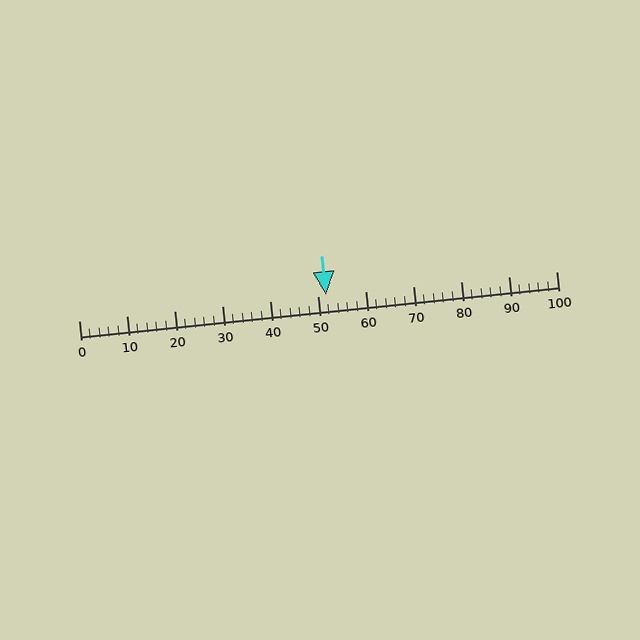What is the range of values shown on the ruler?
The ruler shows values from 0 to 100.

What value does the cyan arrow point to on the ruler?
The cyan arrow points to approximately 52.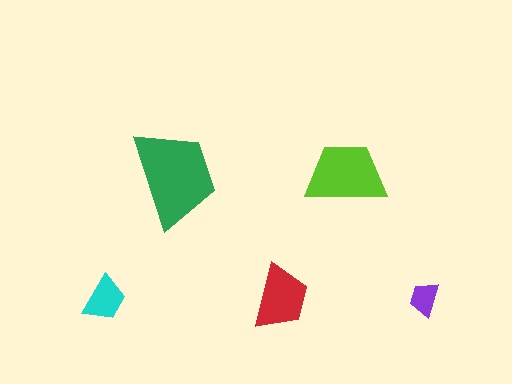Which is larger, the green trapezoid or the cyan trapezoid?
The green one.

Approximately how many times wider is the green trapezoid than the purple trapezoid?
About 3 times wider.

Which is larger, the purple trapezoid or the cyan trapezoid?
The cyan one.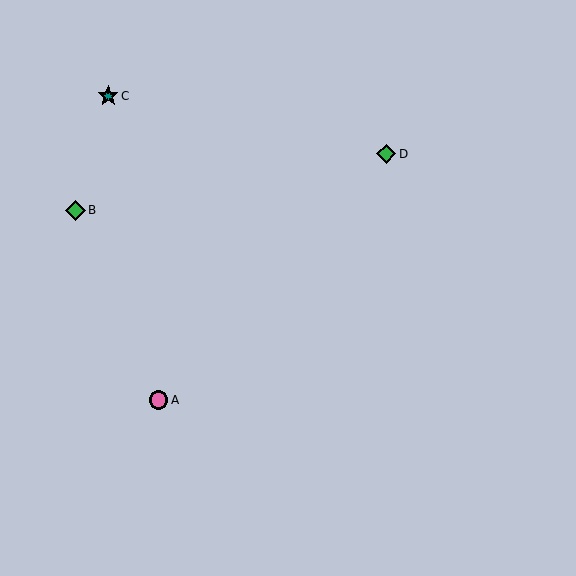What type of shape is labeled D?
Shape D is a green diamond.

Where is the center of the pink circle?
The center of the pink circle is at (158, 400).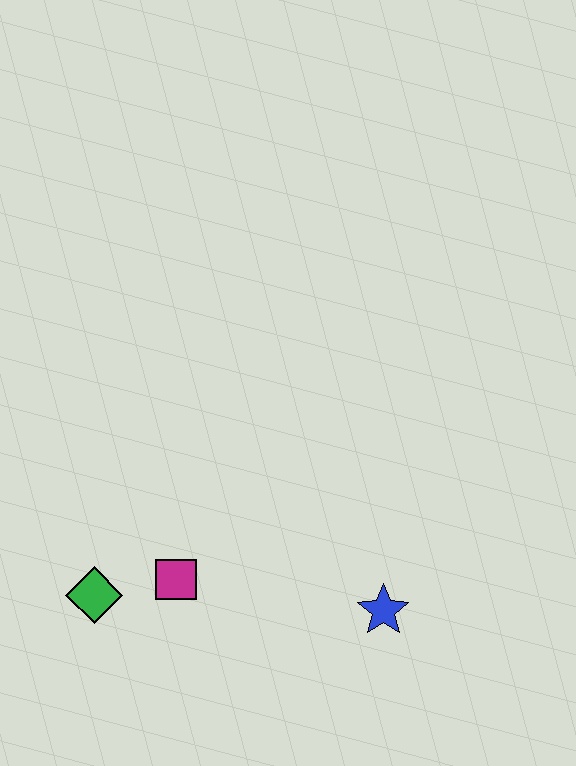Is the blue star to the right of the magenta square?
Yes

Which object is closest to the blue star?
The magenta square is closest to the blue star.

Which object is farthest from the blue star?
The green diamond is farthest from the blue star.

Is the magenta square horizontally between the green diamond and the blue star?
Yes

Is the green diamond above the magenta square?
No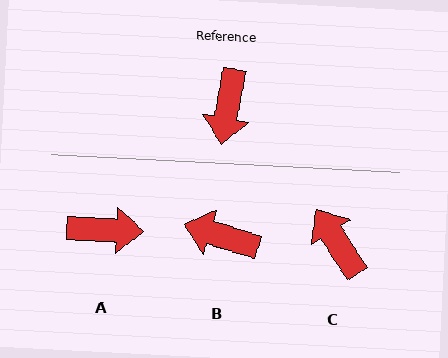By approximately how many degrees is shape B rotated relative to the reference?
Approximately 97 degrees clockwise.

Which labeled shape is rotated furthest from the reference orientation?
C, about 137 degrees away.